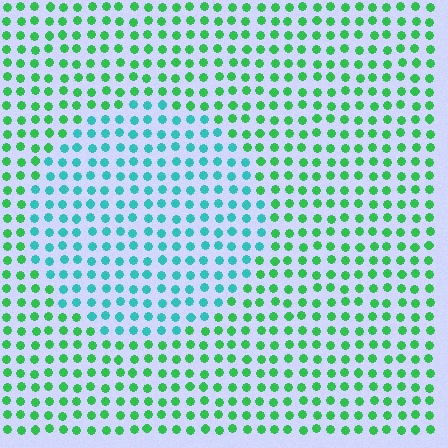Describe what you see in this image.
The image is filled with small green elements in a uniform arrangement. A circle-shaped region is visible where the elements are tinted to a slightly different hue, forming a subtle color boundary.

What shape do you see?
I see a circle.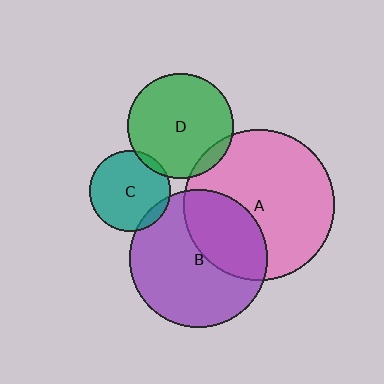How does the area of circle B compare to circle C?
Approximately 2.9 times.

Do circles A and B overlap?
Yes.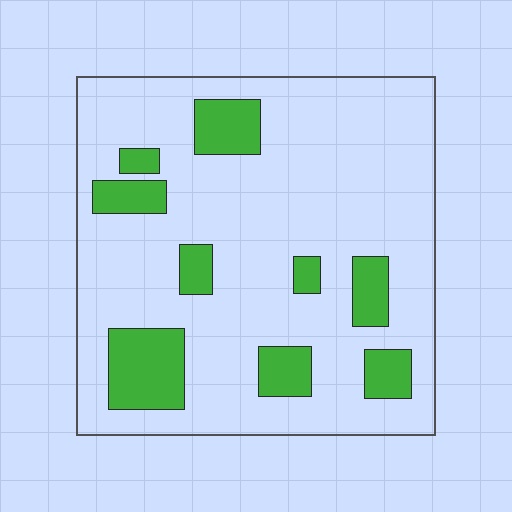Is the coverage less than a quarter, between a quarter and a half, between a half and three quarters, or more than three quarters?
Less than a quarter.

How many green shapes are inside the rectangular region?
9.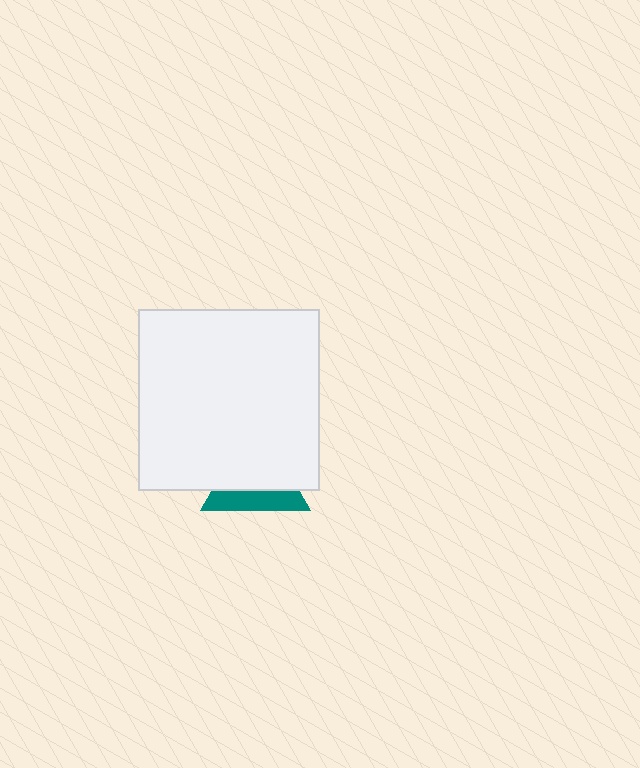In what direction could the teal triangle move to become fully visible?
The teal triangle could move down. That would shift it out from behind the white square entirely.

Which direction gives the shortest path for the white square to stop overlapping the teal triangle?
Moving up gives the shortest separation.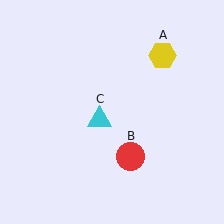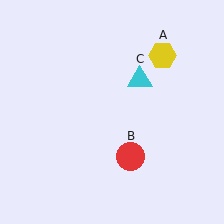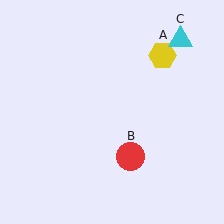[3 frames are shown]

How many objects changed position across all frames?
1 object changed position: cyan triangle (object C).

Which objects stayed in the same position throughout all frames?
Yellow hexagon (object A) and red circle (object B) remained stationary.